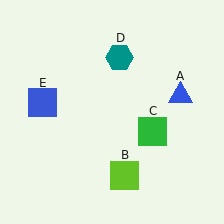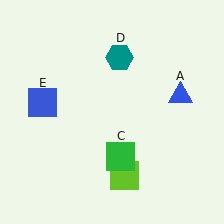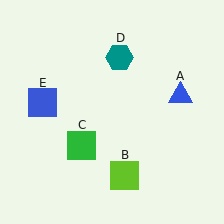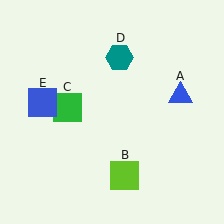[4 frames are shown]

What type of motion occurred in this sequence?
The green square (object C) rotated clockwise around the center of the scene.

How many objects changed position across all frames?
1 object changed position: green square (object C).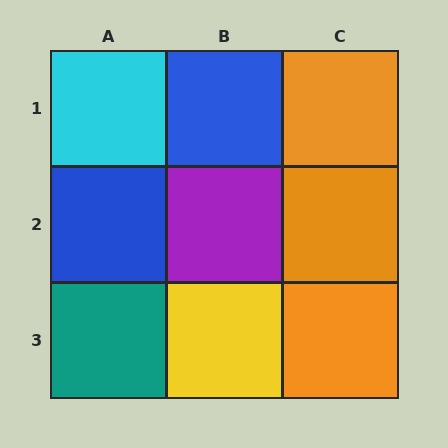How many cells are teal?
1 cell is teal.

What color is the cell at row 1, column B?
Blue.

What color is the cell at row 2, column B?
Purple.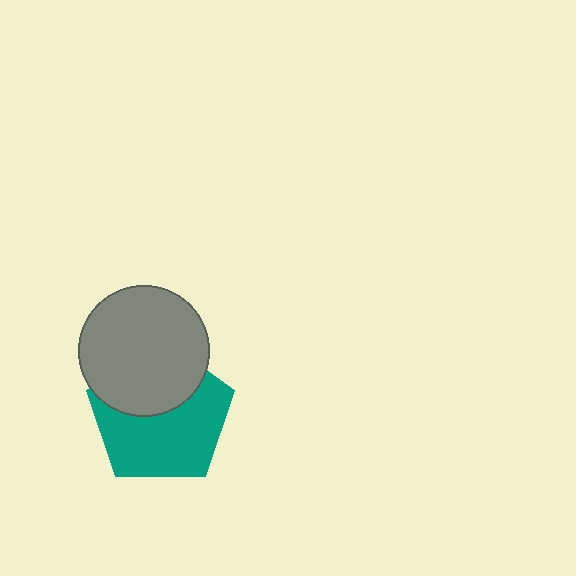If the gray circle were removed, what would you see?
You would see the complete teal pentagon.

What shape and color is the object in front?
The object in front is a gray circle.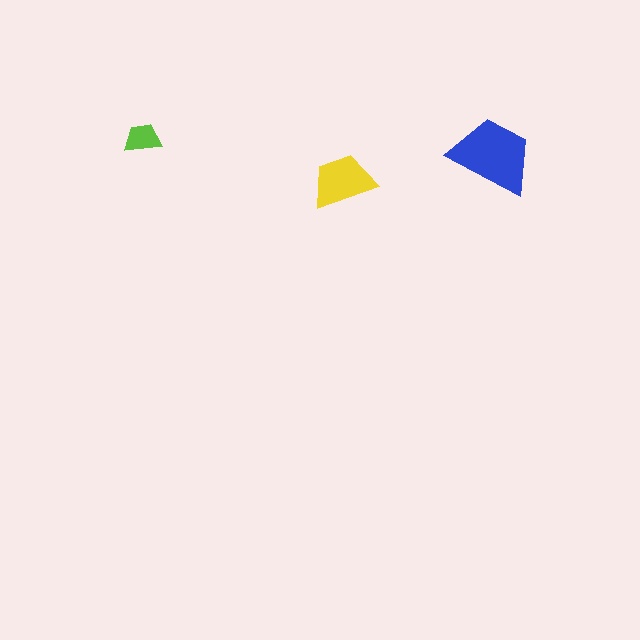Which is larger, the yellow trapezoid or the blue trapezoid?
The blue one.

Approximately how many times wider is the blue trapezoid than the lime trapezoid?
About 2.5 times wider.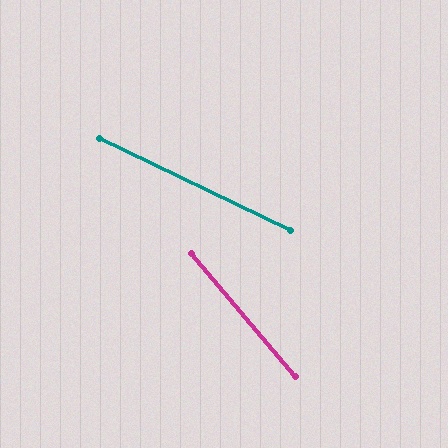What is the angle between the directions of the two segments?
Approximately 24 degrees.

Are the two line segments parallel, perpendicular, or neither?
Neither parallel nor perpendicular — they differ by about 24°.